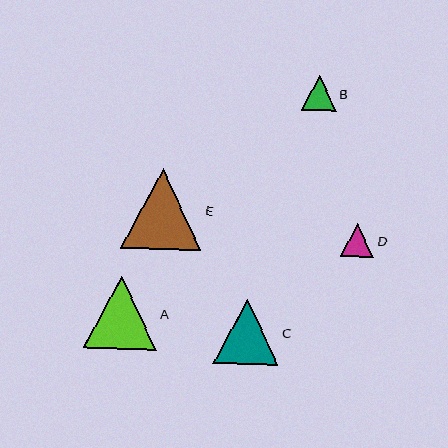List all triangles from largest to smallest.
From largest to smallest: E, A, C, B, D.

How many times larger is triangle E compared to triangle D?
Triangle E is approximately 2.4 times the size of triangle D.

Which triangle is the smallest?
Triangle D is the smallest with a size of approximately 34 pixels.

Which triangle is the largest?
Triangle E is the largest with a size of approximately 80 pixels.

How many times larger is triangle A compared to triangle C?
Triangle A is approximately 1.1 times the size of triangle C.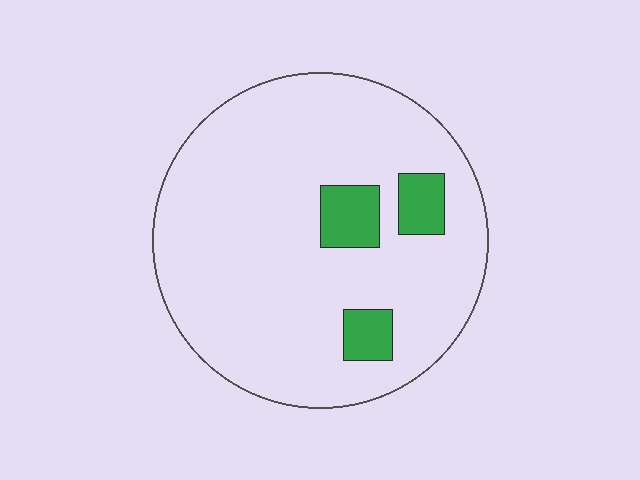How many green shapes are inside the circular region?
3.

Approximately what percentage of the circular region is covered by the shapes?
Approximately 10%.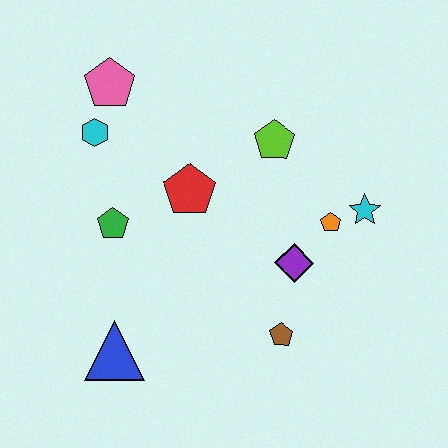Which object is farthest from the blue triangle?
The cyan star is farthest from the blue triangle.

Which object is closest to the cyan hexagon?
The pink pentagon is closest to the cyan hexagon.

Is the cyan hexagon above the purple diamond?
Yes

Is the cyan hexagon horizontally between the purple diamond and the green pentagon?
No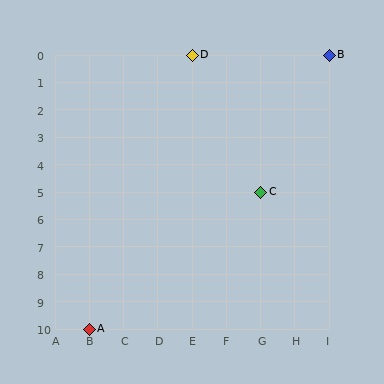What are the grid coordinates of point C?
Point C is at grid coordinates (G, 5).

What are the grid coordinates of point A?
Point A is at grid coordinates (B, 10).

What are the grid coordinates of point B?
Point B is at grid coordinates (I, 0).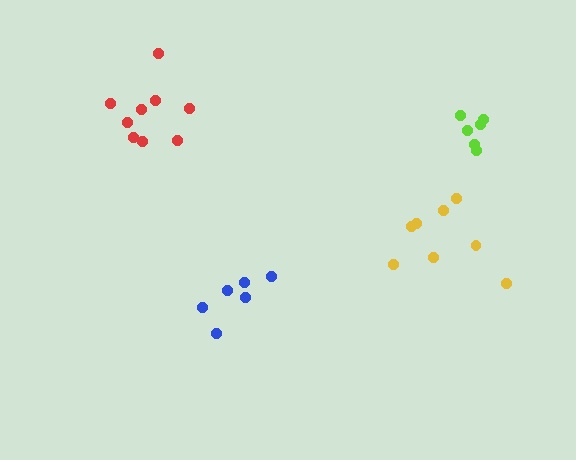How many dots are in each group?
Group 1: 6 dots, Group 2: 9 dots, Group 3: 6 dots, Group 4: 8 dots (29 total).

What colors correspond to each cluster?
The clusters are colored: blue, red, lime, yellow.